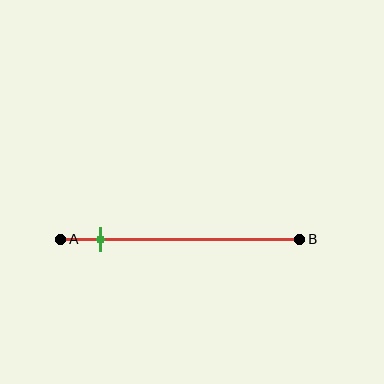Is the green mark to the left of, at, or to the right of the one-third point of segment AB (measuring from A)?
The green mark is to the left of the one-third point of segment AB.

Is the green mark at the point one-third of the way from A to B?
No, the mark is at about 15% from A, not at the 33% one-third point.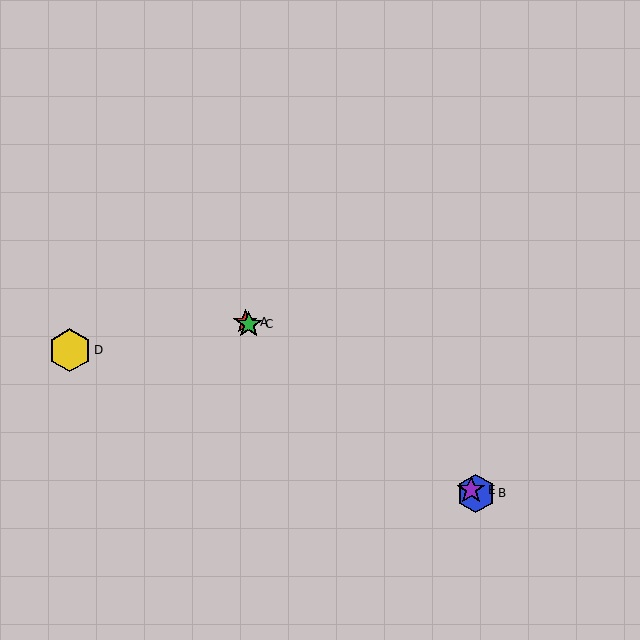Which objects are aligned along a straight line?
Objects A, B, C, E are aligned along a straight line.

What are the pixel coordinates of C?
Object C is at (249, 324).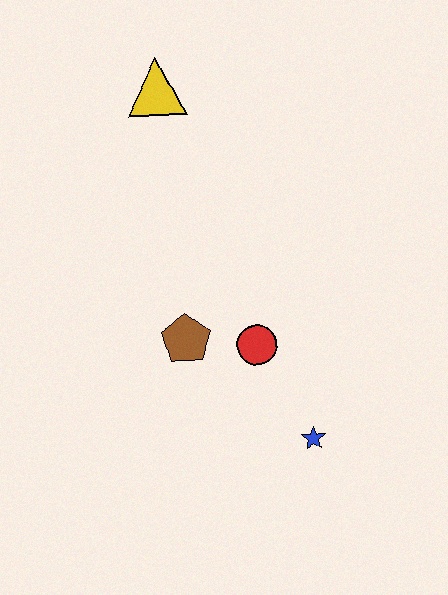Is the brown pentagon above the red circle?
Yes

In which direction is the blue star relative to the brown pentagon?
The blue star is to the right of the brown pentagon.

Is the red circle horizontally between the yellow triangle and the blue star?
Yes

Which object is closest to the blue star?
The red circle is closest to the blue star.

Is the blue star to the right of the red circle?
Yes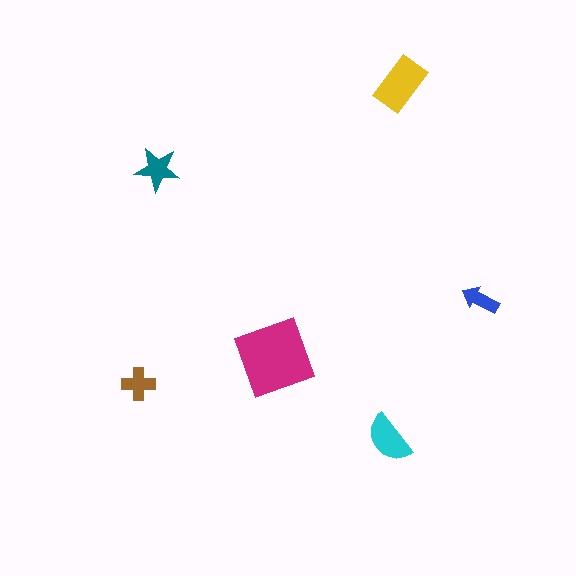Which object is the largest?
The magenta diamond.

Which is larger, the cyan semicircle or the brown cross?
The cyan semicircle.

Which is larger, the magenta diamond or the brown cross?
The magenta diamond.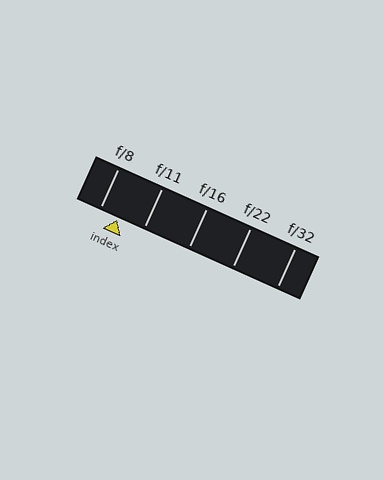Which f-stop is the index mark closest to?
The index mark is closest to f/8.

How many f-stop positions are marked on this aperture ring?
There are 5 f-stop positions marked.